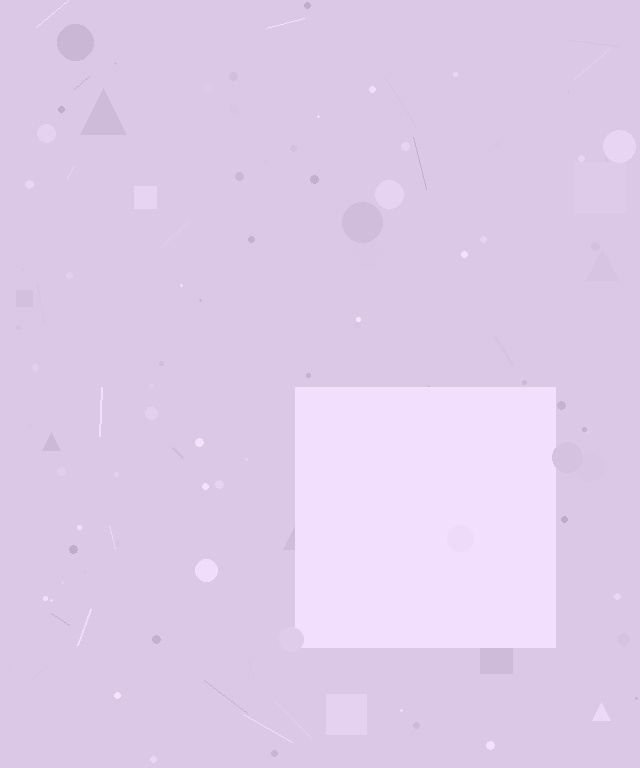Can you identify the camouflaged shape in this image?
The camouflaged shape is a square.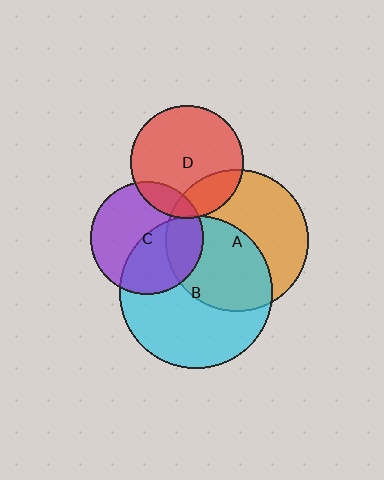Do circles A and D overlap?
Yes.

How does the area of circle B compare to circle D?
Approximately 1.8 times.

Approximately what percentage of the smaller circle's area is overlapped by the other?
Approximately 20%.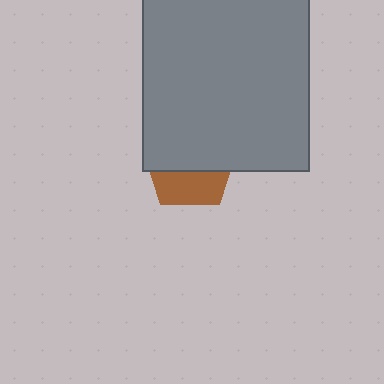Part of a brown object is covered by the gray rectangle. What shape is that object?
It is a pentagon.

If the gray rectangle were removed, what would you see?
You would see the complete brown pentagon.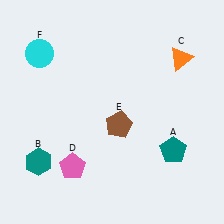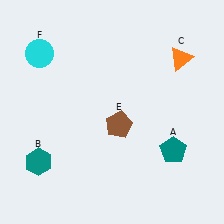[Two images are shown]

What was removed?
The pink pentagon (D) was removed in Image 2.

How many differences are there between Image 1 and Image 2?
There is 1 difference between the two images.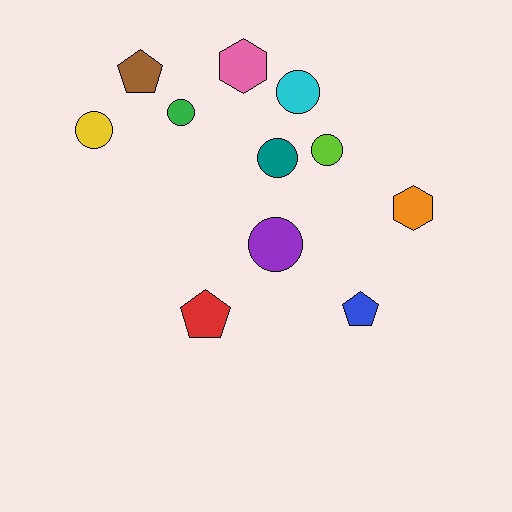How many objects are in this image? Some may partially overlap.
There are 11 objects.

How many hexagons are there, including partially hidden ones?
There are 2 hexagons.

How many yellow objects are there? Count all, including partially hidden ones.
There is 1 yellow object.